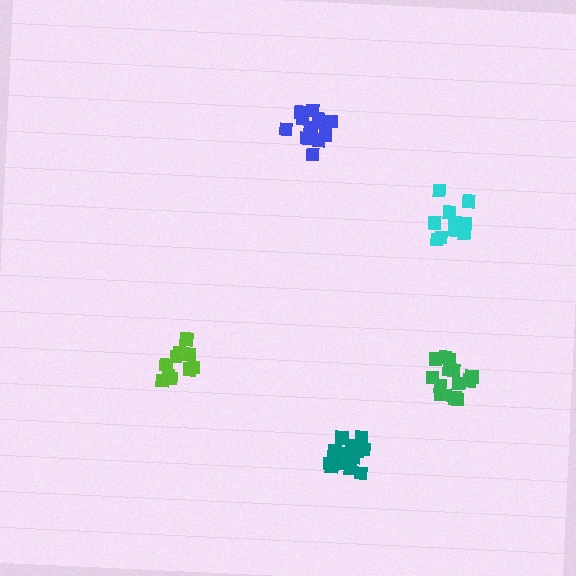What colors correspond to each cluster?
The clusters are colored: teal, lime, green, cyan, blue.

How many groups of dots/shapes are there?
There are 5 groups.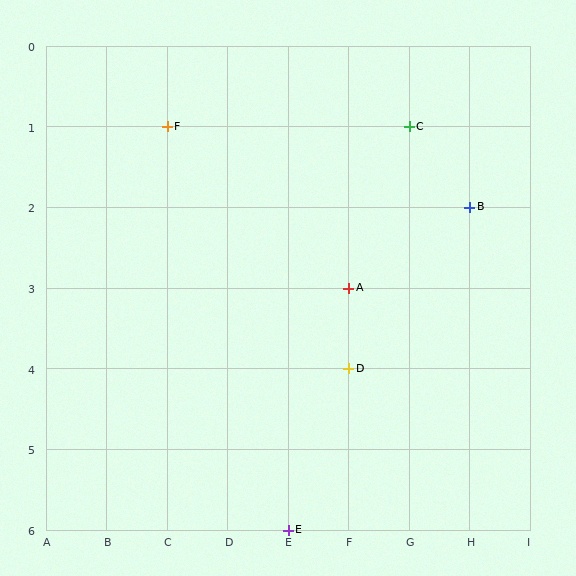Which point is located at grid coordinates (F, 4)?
Point D is at (F, 4).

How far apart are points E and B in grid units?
Points E and B are 3 columns and 4 rows apart (about 5.0 grid units diagonally).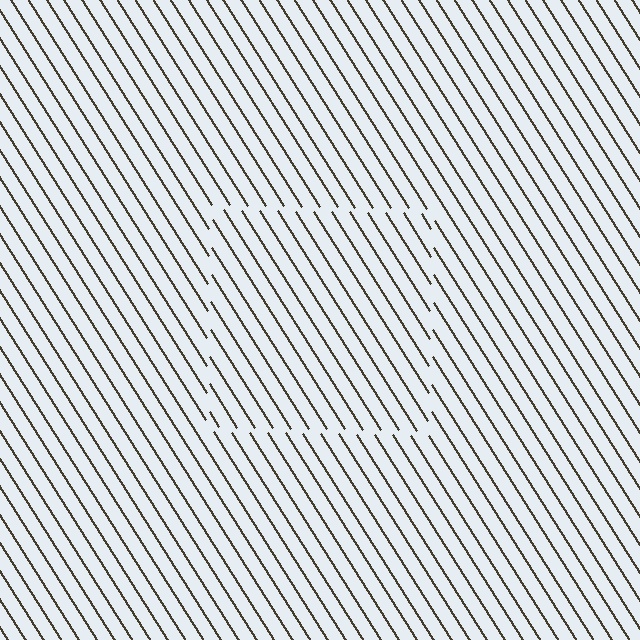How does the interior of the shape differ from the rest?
The interior of the shape contains the same grating, shifted by half a period — the contour is defined by the phase discontinuity where line-ends from the inner and outer gratings abut.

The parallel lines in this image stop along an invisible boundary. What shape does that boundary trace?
An illusory square. The interior of the shape contains the same grating, shifted by half a period — the contour is defined by the phase discontinuity where line-ends from the inner and outer gratings abut.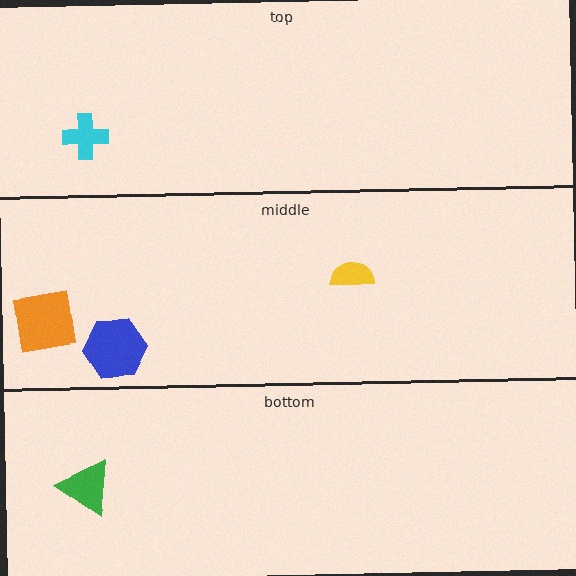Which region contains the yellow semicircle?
The middle region.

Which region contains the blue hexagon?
The middle region.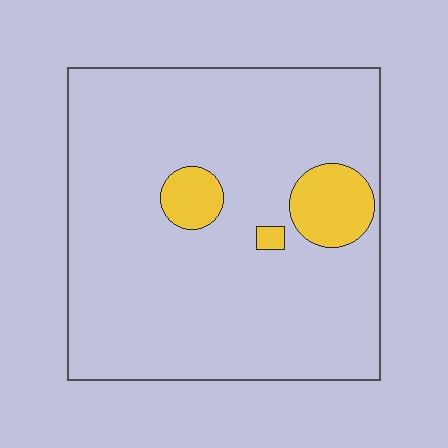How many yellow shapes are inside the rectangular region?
3.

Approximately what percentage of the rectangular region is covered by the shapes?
Approximately 10%.